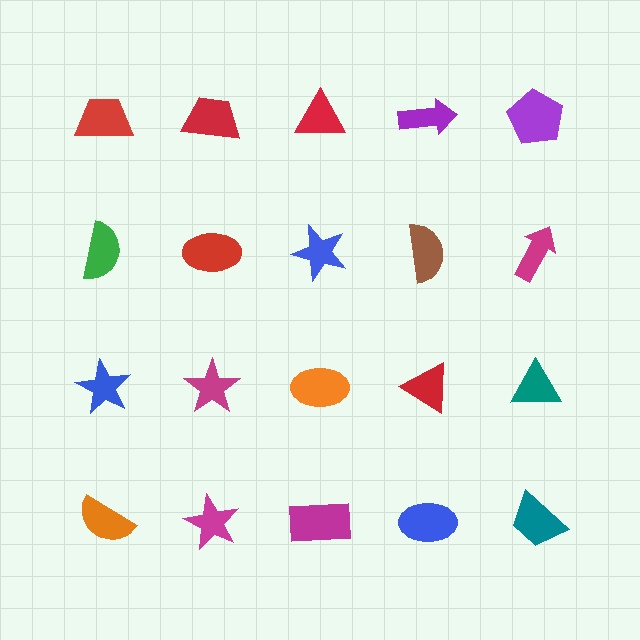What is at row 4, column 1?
An orange semicircle.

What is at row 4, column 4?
A blue ellipse.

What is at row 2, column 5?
A magenta arrow.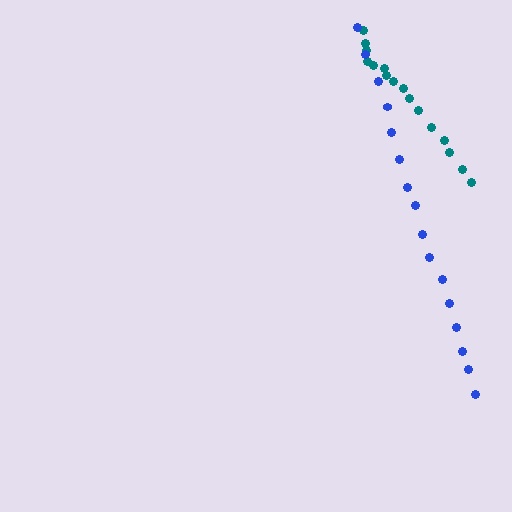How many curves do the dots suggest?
There are 2 distinct paths.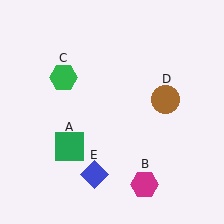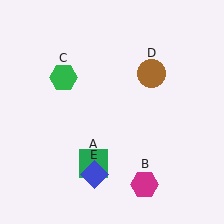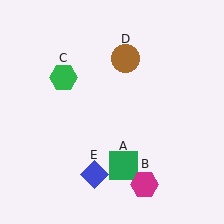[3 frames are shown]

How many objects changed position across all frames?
2 objects changed position: green square (object A), brown circle (object D).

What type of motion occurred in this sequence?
The green square (object A), brown circle (object D) rotated counterclockwise around the center of the scene.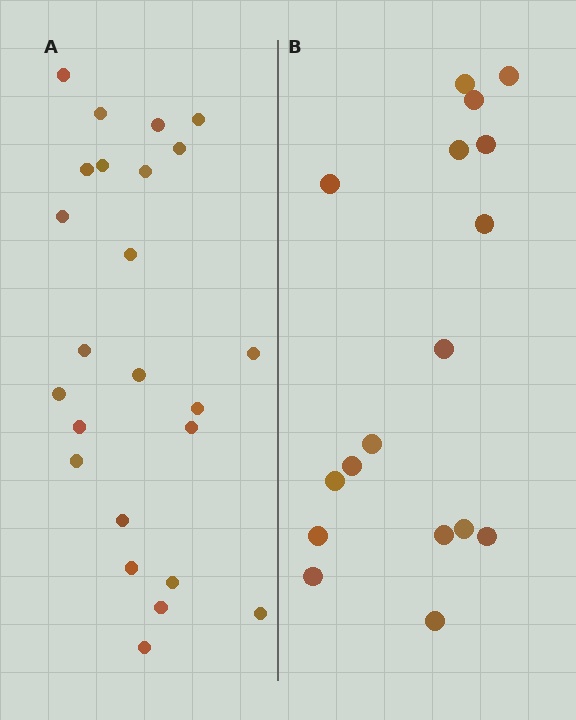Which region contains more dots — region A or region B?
Region A (the left region) has more dots.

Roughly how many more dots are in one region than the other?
Region A has roughly 8 or so more dots than region B.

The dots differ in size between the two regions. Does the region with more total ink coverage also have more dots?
No. Region B has more total ink coverage because its dots are larger, but region A actually contains more individual dots. Total area can be misleading — the number of items is what matters here.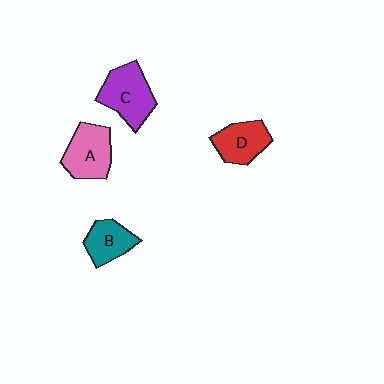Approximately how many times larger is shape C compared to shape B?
Approximately 1.5 times.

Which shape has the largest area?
Shape C (purple).